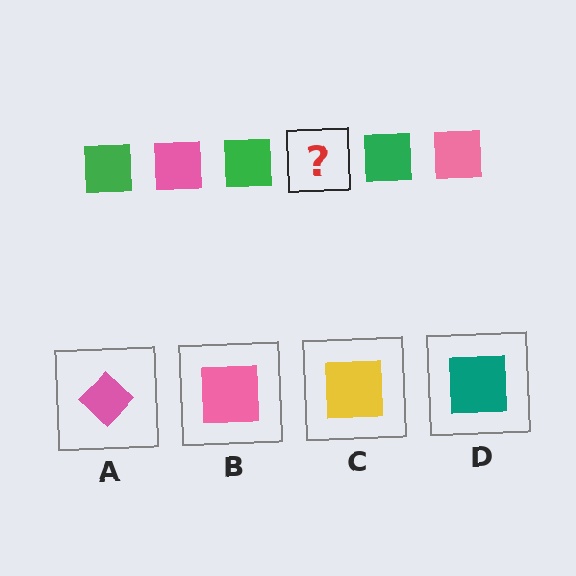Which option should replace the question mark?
Option B.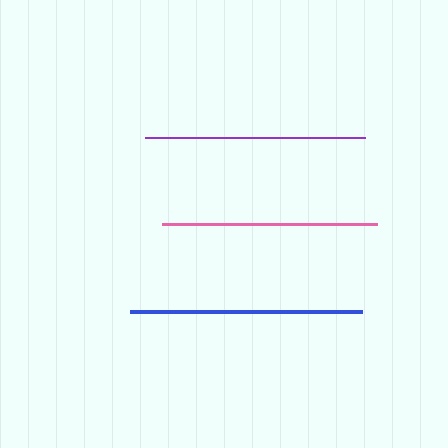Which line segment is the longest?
The blue line is the longest at approximately 233 pixels.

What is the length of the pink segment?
The pink segment is approximately 215 pixels long.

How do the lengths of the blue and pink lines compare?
The blue and pink lines are approximately the same length.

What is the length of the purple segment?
The purple segment is approximately 220 pixels long.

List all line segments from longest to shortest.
From longest to shortest: blue, purple, pink.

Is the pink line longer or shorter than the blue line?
The blue line is longer than the pink line.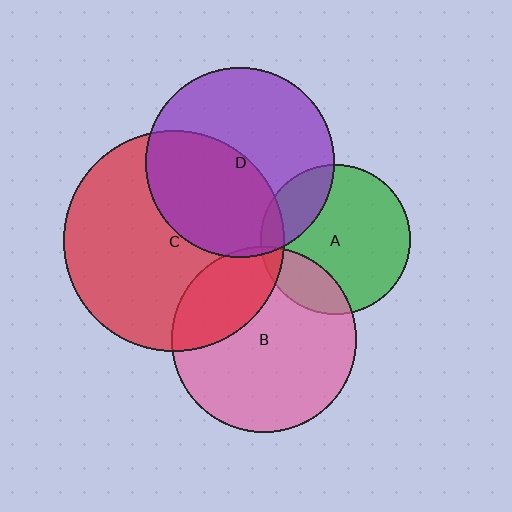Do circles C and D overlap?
Yes.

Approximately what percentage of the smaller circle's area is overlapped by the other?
Approximately 45%.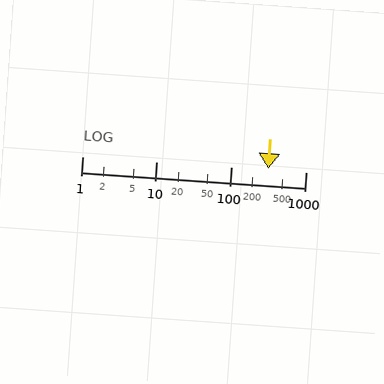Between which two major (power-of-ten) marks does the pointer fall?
The pointer is between 100 and 1000.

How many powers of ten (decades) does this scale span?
The scale spans 3 decades, from 1 to 1000.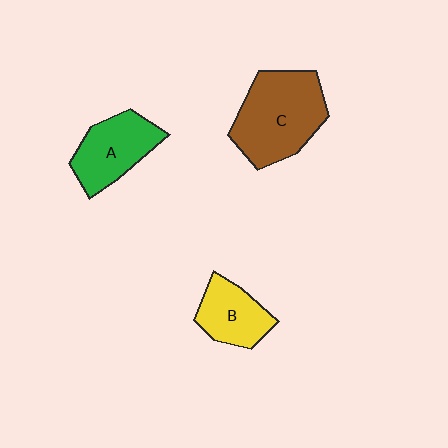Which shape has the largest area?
Shape C (brown).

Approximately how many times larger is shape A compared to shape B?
Approximately 1.2 times.